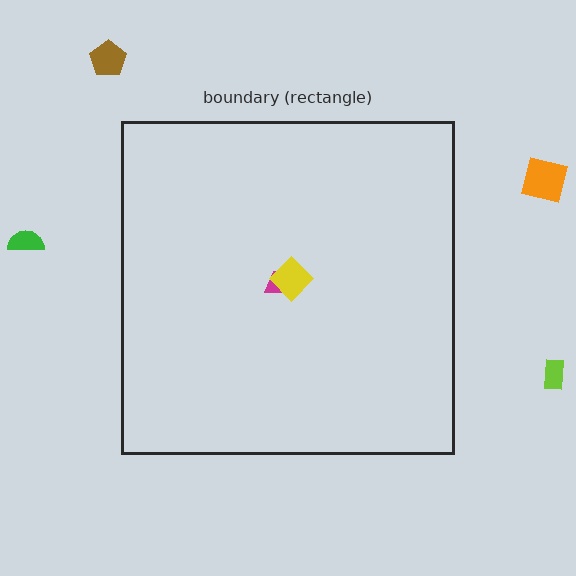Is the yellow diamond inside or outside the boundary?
Inside.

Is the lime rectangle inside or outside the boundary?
Outside.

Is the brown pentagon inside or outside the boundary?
Outside.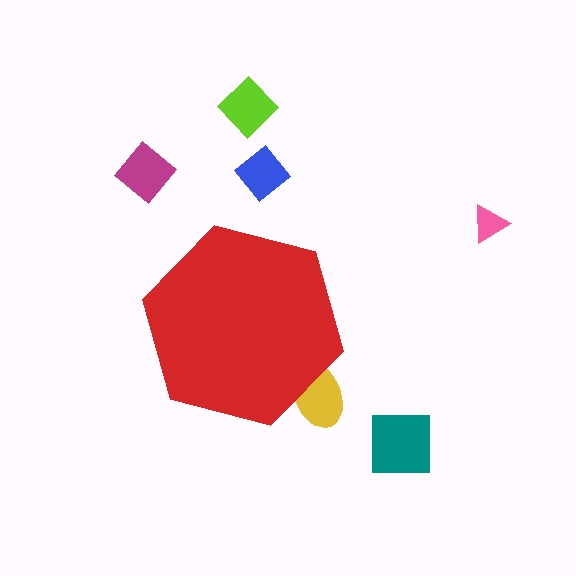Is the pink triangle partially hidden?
No, the pink triangle is fully visible.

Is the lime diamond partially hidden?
No, the lime diamond is fully visible.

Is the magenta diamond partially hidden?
No, the magenta diamond is fully visible.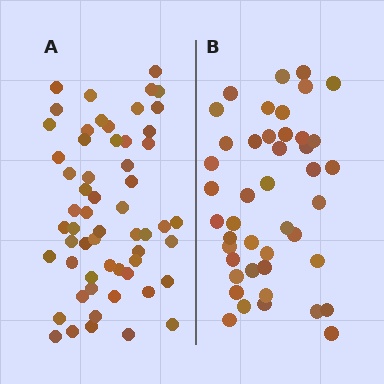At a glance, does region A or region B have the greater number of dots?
Region A (the left region) has more dots.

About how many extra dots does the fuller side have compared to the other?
Region A has approximately 15 more dots than region B.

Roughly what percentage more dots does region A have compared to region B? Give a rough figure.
About 30% more.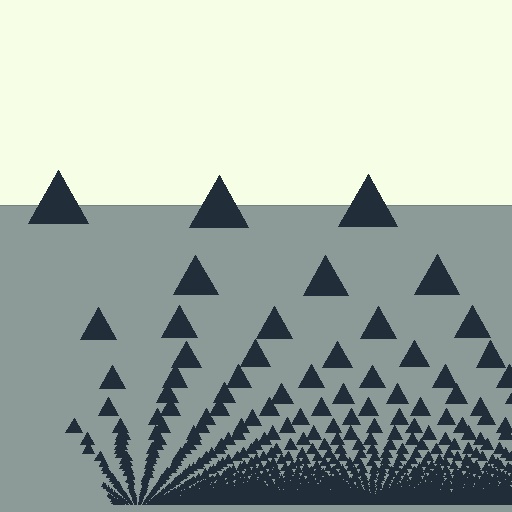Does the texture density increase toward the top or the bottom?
Density increases toward the bottom.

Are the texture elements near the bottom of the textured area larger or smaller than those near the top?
Smaller. The gradient is inverted — elements near the bottom are smaller and denser.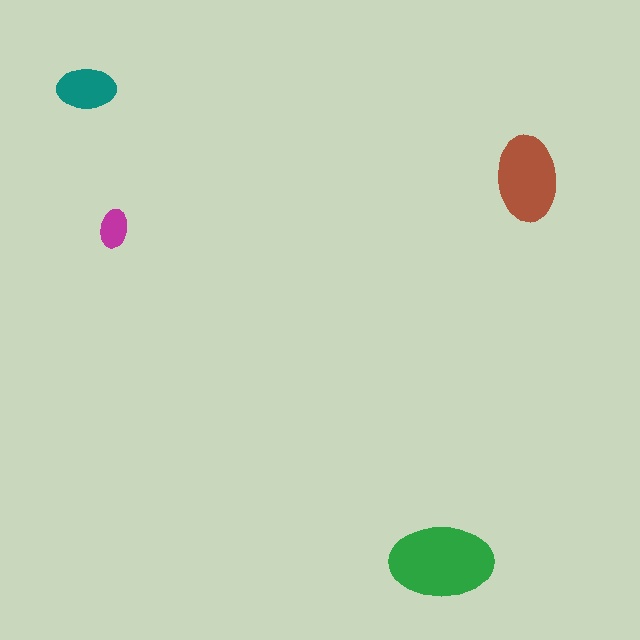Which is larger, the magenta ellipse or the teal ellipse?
The teal one.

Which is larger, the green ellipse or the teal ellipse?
The green one.